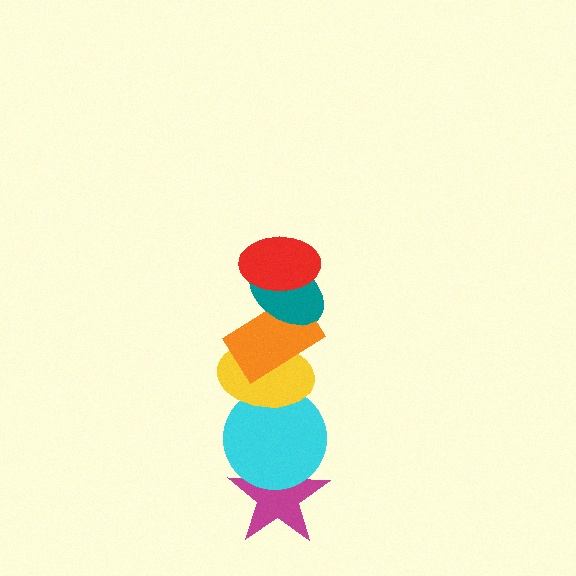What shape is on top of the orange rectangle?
The teal ellipse is on top of the orange rectangle.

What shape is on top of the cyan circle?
The yellow ellipse is on top of the cyan circle.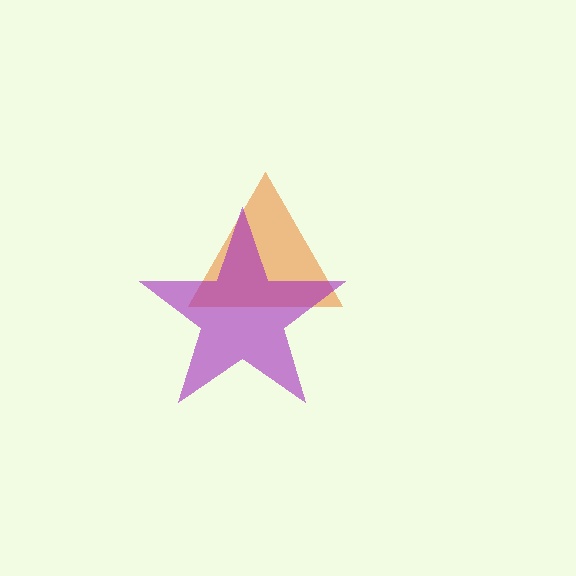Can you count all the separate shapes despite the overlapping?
Yes, there are 2 separate shapes.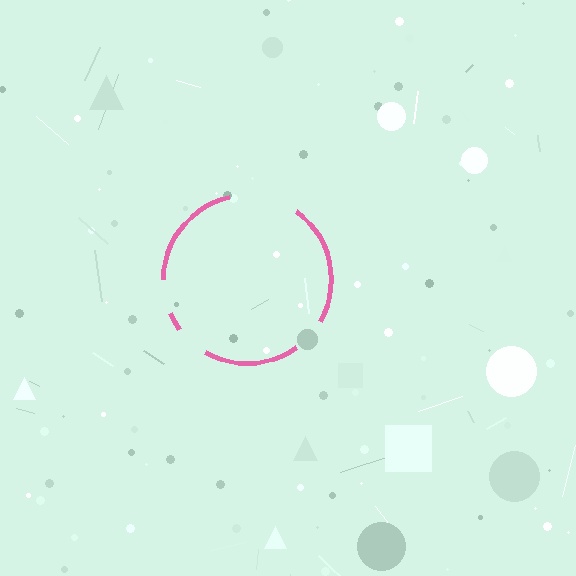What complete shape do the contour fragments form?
The contour fragments form a circle.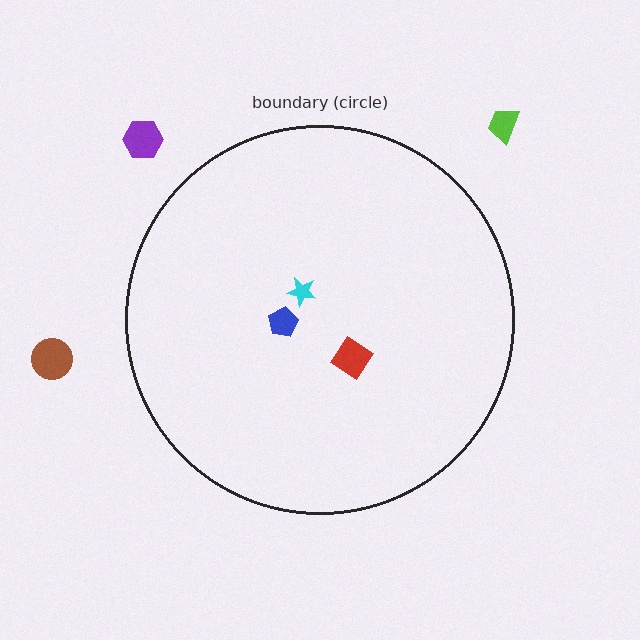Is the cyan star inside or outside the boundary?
Inside.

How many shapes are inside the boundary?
3 inside, 3 outside.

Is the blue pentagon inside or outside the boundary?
Inside.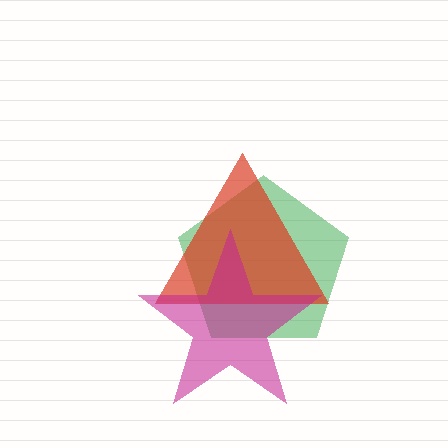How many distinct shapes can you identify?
There are 3 distinct shapes: a green pentagon, a red triangle, a magenta star.